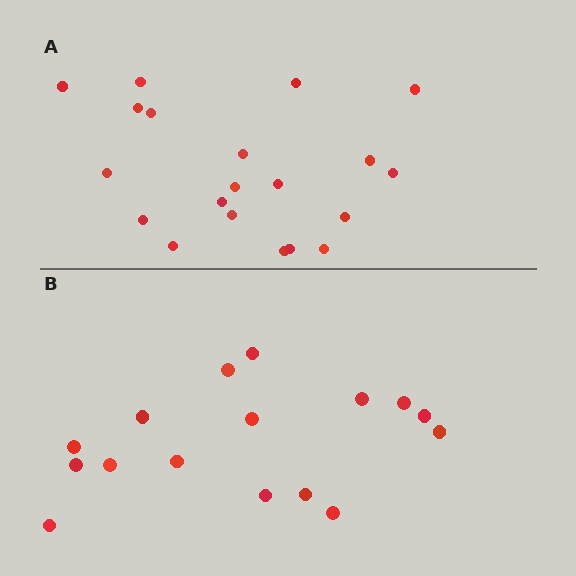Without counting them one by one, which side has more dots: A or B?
Region A (the top region) has more dots.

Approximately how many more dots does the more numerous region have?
Region A has about 4 more dots than region B.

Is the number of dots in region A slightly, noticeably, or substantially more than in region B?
Region A has noticeably more, but not dramatically so. The ratio is roughly 1.2 to 1.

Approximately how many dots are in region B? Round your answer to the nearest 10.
About 20 dots. (The exact count is 16, which rounds to 20.)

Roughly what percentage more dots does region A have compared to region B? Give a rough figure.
About 25% more.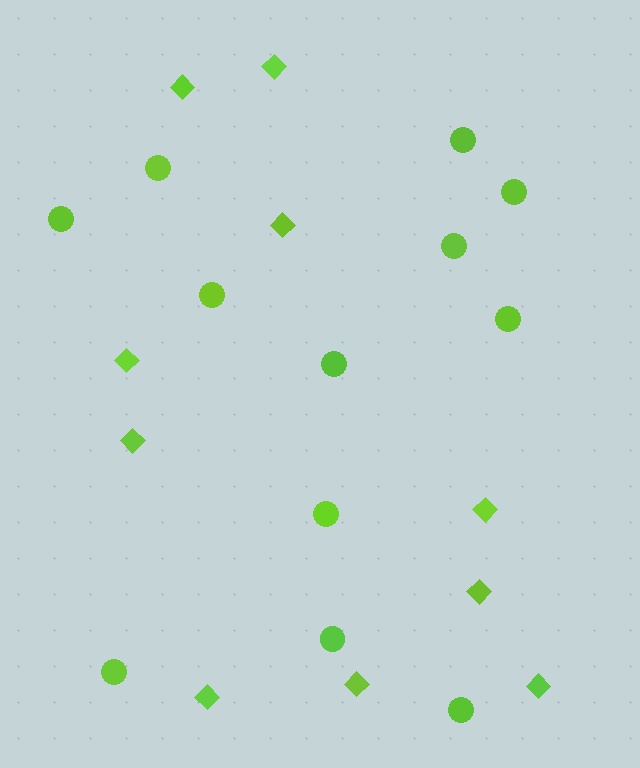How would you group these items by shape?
There are 2 groups: one group of diamonds (10) and one group of circles (12).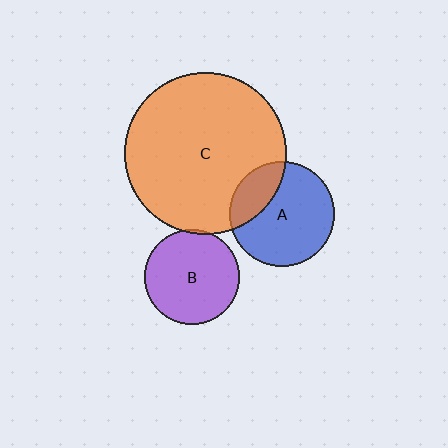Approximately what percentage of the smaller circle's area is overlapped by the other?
Approximately 5%.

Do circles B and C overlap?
Yes.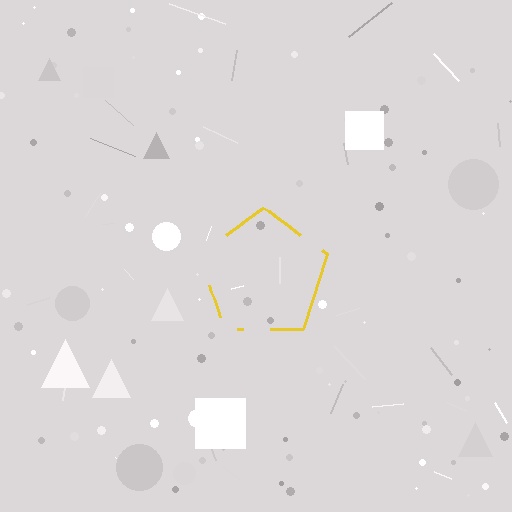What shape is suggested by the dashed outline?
The dashed outline suggests a pentagon.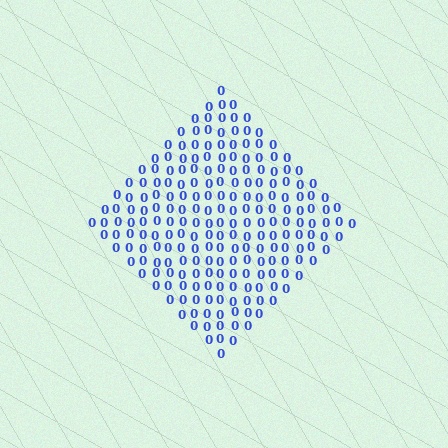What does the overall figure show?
The overall figure shows a diamond.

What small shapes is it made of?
It is made of small digit 0's.